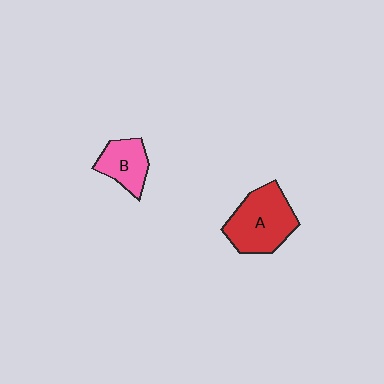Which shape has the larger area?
Shape A (red).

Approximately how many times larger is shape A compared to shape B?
Approximately 1.7 times.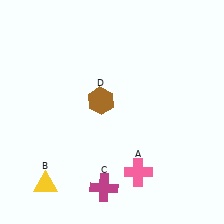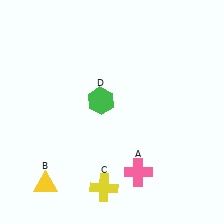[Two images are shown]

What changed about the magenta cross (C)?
In Image 1, C is magenta. In Image 2, it changed to yellow.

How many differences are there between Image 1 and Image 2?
There are 2 differences between the two images.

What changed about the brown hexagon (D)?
In Image 1, D is brown. In Image 2, it changed to green.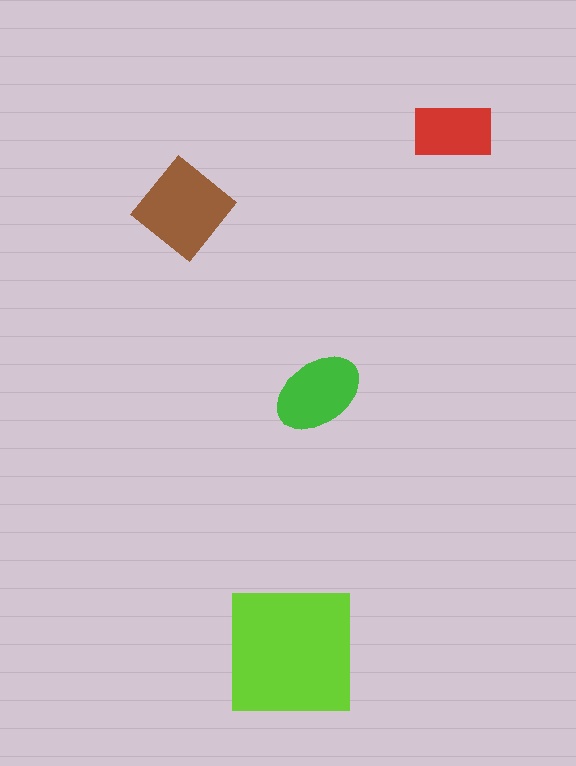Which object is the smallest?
The red rectangle.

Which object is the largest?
The lime square.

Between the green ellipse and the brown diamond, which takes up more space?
The brown diamond.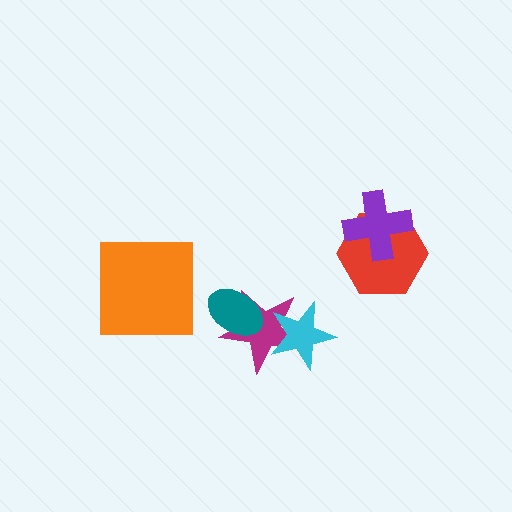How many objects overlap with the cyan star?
1 object overlaps with the cyan star.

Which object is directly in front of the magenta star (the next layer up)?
The cyan star is directly in front of the magenta star.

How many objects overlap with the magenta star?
2 objects overlap with the magenta star.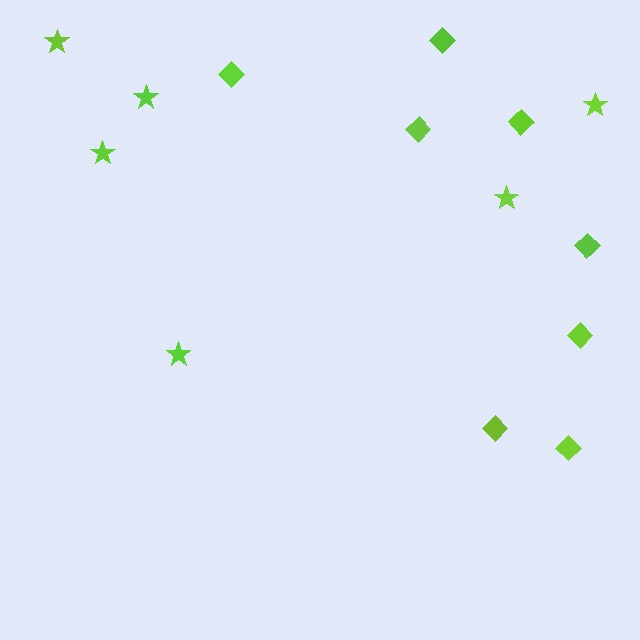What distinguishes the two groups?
There are 2 groups: one group of diamonds (8) and one group of stars (6).